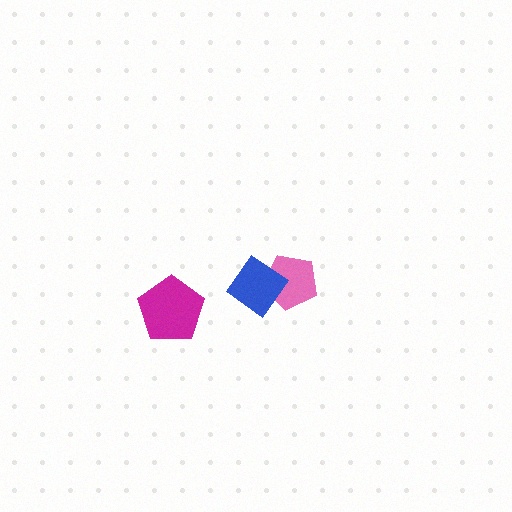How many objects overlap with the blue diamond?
1 object overlaps with the blue diamond.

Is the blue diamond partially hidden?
No, no other shape covers it.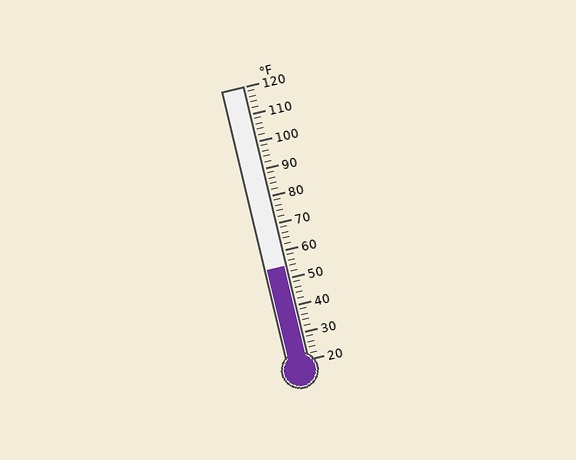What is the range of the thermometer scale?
The thermometer scale ranges from 20°F to 120°F.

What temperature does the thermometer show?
The thermometer shows approximately 54°F.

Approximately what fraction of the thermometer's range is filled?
The thermometer is filled to approximately 35% of its range.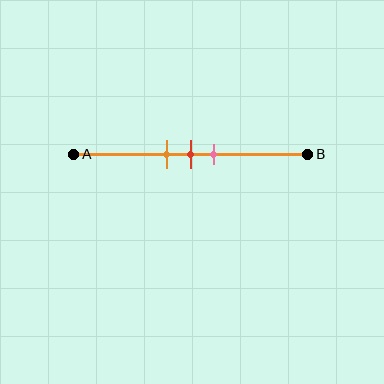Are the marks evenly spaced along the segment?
Yes, the marks are approximately evenly spaced.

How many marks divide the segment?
There are 3 marks dividing the segment.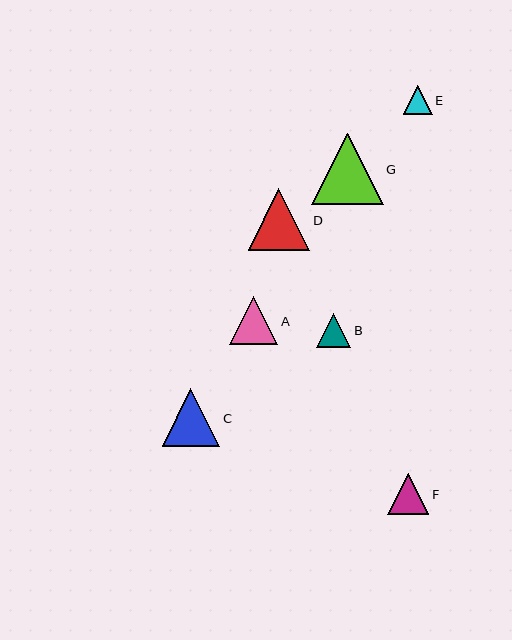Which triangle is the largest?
Triangle G is the largest with a size of approximately 72 pixels.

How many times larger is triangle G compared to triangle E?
Triangle G is approximately 2.5 times the size of triangle E.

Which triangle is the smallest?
Triangle E is the smallest with a size of approximately 29 pixels.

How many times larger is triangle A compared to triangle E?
Triangle A is approximately 1.7 times the size of triangle E.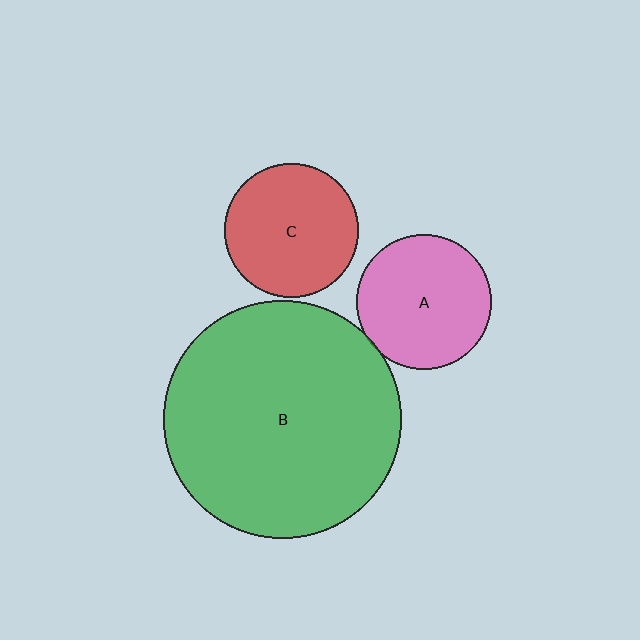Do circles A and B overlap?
Yes.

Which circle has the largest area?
Circle B (green).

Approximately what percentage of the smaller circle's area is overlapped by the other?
Approximately 5%.